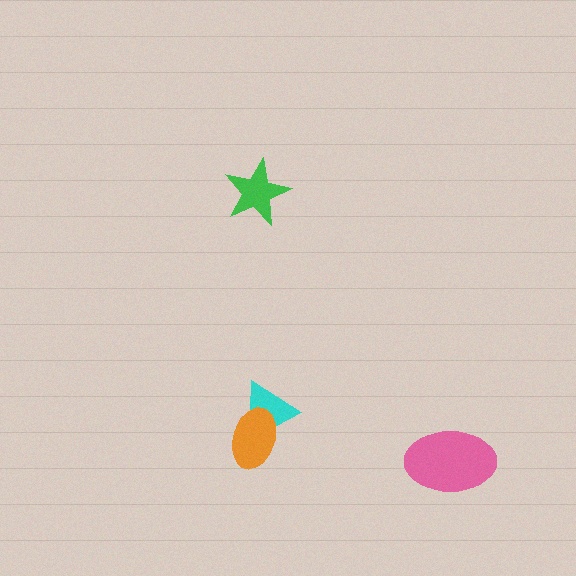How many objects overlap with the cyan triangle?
1 object overlaps with the cyan triangle.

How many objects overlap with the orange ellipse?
1 object overlaps with the orange ellipse.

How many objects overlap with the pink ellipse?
0 objects overlap with the pink ellipse.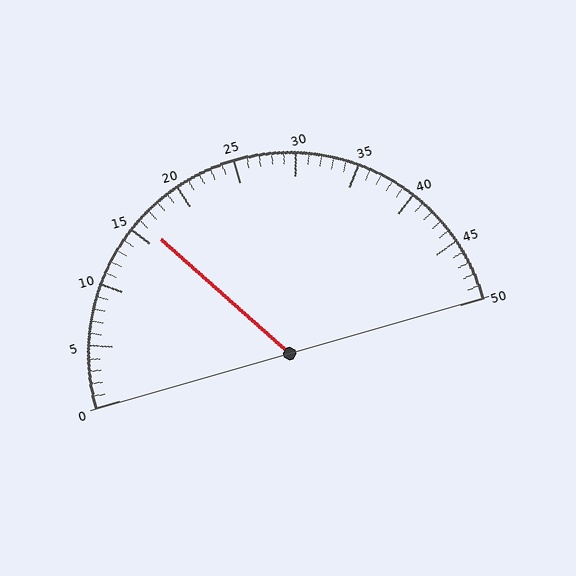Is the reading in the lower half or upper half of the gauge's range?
The reading is in the lower half of the range (0 to 50).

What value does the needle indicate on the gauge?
The needle indicates approximately 16.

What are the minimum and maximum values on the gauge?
The gauge ranges from 0 to 50.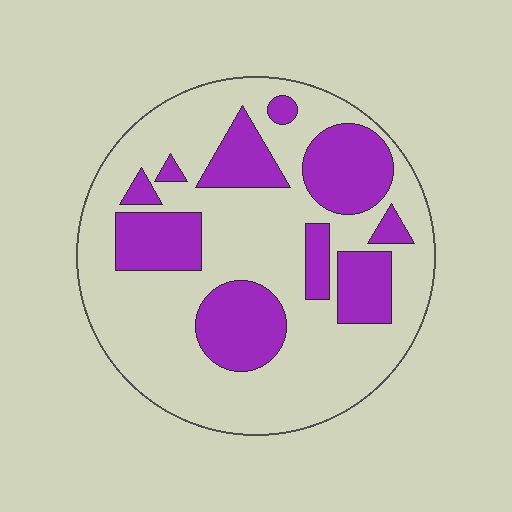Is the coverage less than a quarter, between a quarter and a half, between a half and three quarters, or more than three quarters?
Between a quarter and a half.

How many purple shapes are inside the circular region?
10.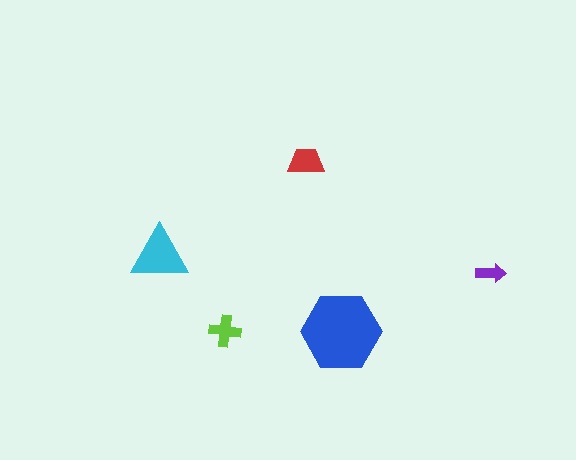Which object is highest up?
The red trapezoid is topmost.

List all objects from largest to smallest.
The blue hexagon, the cyan triangle, the red trapezoid, the lime cross, the purple arrow.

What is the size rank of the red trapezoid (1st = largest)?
3rd.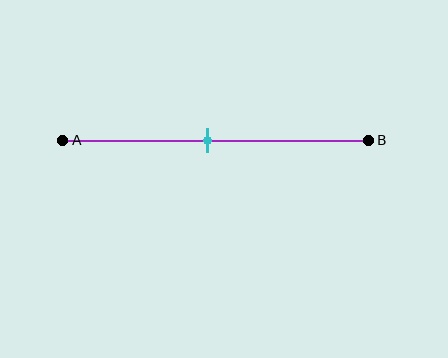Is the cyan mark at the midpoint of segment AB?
Yes, the mark is approximately at the midpoint.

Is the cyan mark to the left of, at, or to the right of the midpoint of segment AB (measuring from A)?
The cyan mark is approximately at the midpoint of segment AB.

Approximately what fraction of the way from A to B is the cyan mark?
The cyan mark is approximately 50% of the way from A to B.